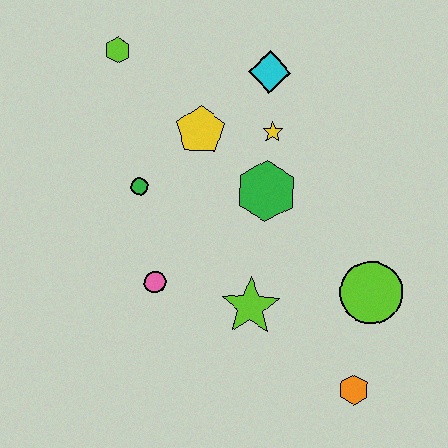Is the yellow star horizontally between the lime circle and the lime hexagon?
Yes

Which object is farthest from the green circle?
The orange hexagon is farthest from the green circle.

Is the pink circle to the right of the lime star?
No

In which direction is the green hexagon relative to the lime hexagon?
The green hexagon is to the right of the lime hexagon.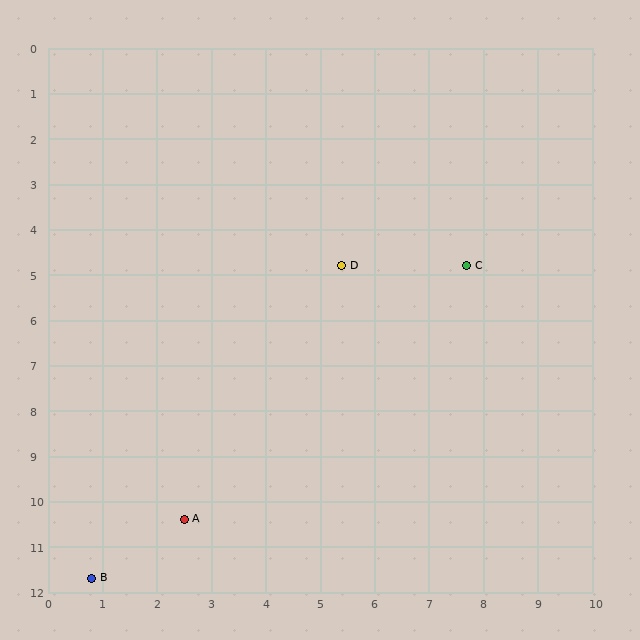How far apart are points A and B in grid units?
Points A and B are about 2.1 grid units apart.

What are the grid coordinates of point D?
Point D is at approximately (5.4, 4.8).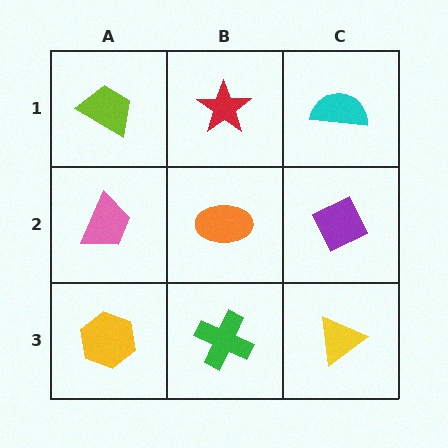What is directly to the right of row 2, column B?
A purple diamond.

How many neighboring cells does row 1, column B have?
3.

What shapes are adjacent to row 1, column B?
An orange ellipse (row 2, column B), a lime trapezoid (row 1, column A), a cyan semicircle (row 1, column C).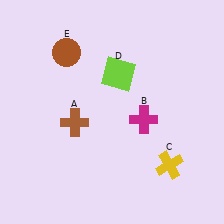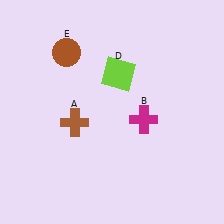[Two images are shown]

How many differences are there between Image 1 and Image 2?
There is 1 difference between the two images.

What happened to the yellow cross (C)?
The yellow cross (C) was removed in Image 2. It was in the bottom-right area of Image 1.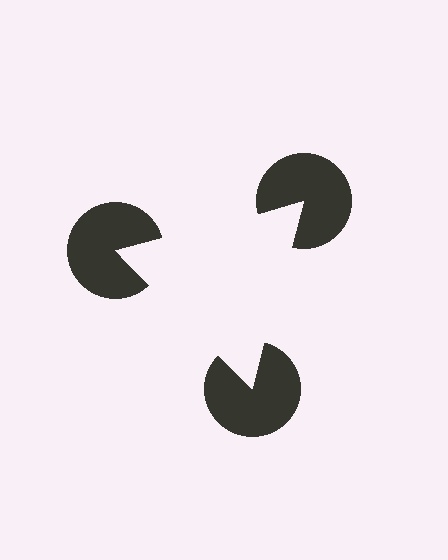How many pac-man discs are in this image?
There are 3 — one at each vertex of the illusory triangle.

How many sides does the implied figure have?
3 sides.